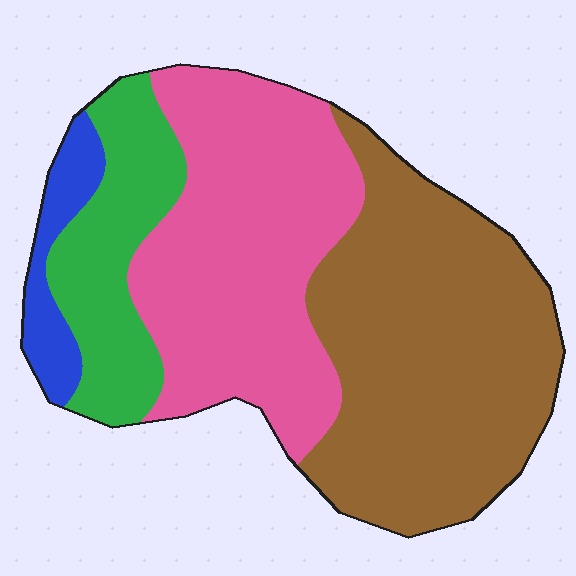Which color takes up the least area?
Blue, at roughly 5%.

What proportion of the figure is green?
Green takes up less than a quarter of the figure.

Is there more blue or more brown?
Brown.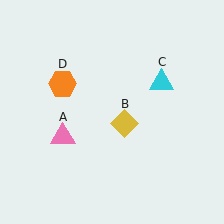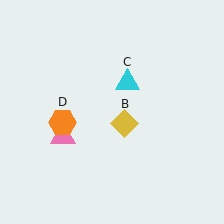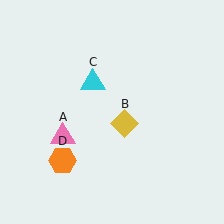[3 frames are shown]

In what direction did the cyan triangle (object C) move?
The cyan triangle (object C) moved left.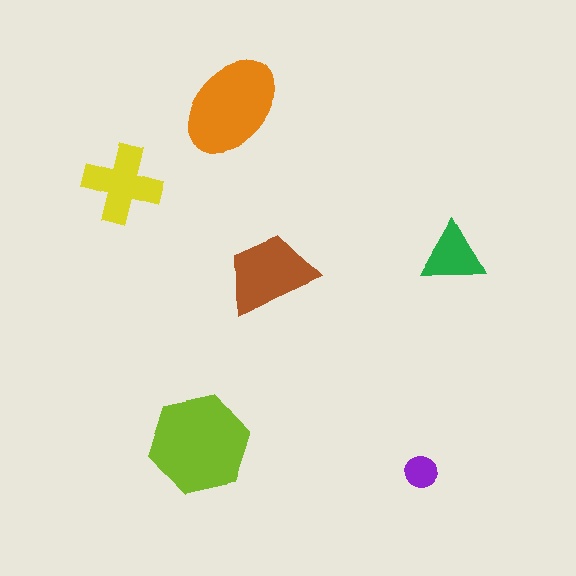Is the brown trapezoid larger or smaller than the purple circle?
Larger.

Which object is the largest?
The lime hexagon.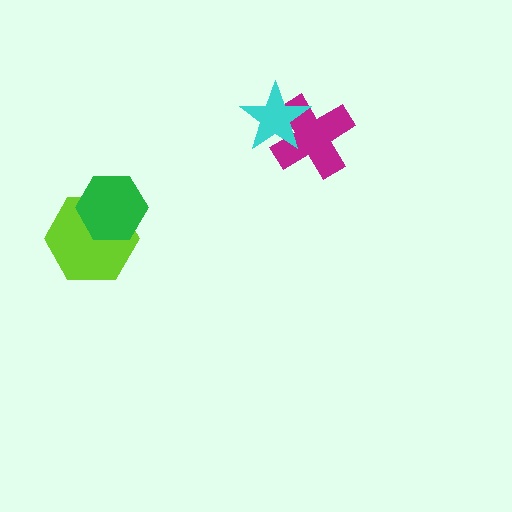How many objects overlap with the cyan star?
1 object overlaps with the cyan star.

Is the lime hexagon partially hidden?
Yes, it is partially covered by another shape.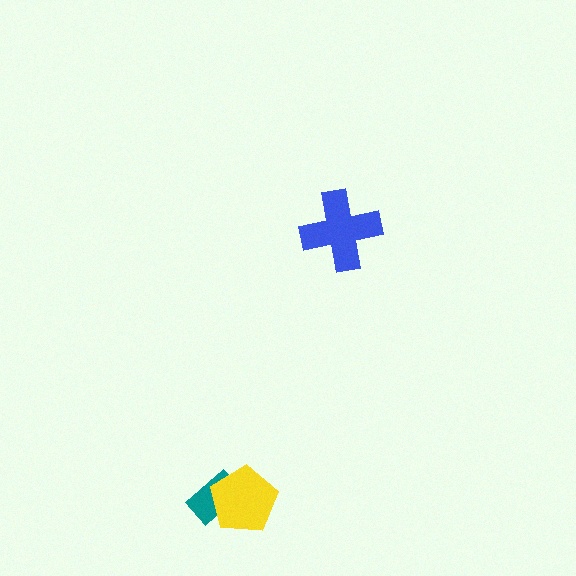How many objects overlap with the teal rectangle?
1 object overlaps with the teal rectangle.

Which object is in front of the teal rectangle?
The yellow pentagon is in front of the teal rectangle.